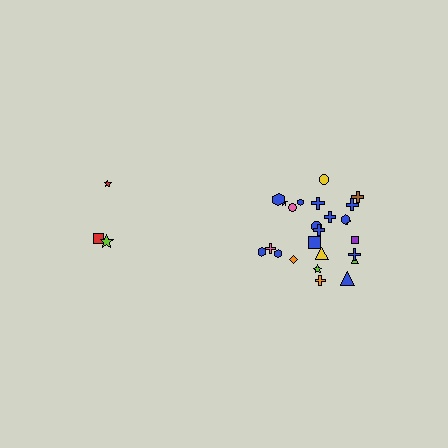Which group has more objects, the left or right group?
The right group.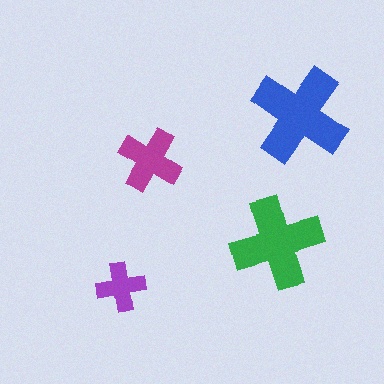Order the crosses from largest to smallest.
the blue one, the green one, the magenta one, the purple one.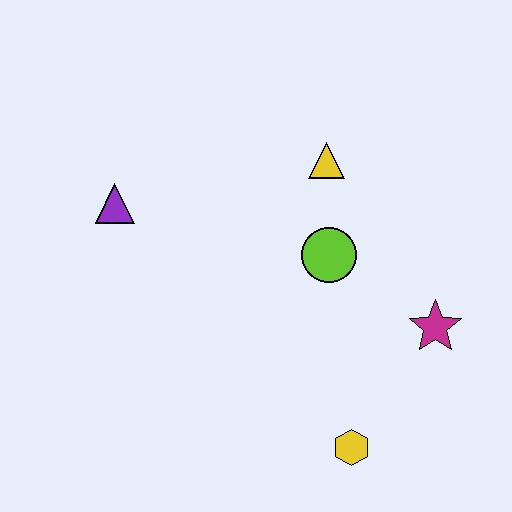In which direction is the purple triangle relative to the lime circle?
The purple triangle is to the left of the lime circle.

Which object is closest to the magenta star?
The lime circle is closest to the magenta star.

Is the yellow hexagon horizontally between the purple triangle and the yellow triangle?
No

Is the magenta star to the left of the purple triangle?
No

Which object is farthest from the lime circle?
The purple triangle is farthest from the lime circle.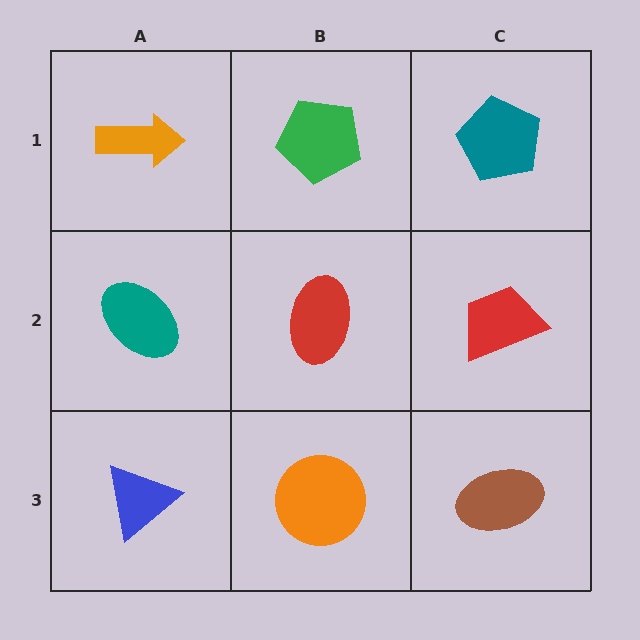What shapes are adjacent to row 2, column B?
A green pentagon (row 1, column B), an orange circle (row 3, column B), a teal ellipse (row 2, column A), a red trapezoid (row 2, column C).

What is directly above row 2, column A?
An orange arrow.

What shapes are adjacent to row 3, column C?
A red trapezoid (row 2, column C), an orange circle (row 3, column B).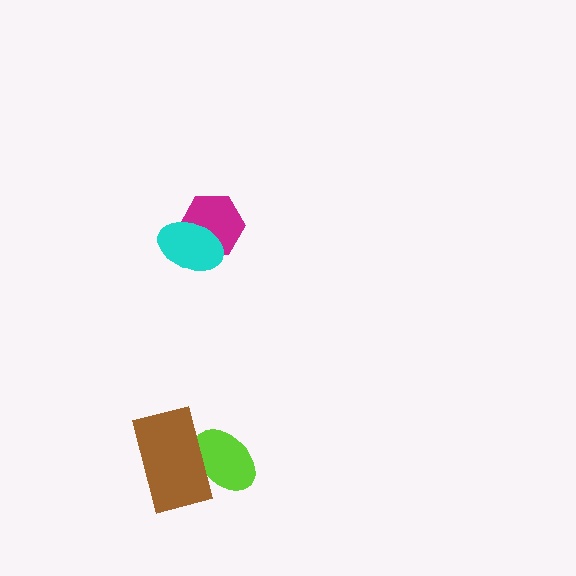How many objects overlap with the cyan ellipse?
1 object overlaps with the cyan ellipse.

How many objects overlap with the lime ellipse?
1 object overlaps with the lime ellipse.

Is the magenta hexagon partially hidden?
Yes, it is partially covered by another shape.